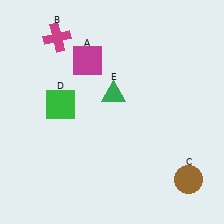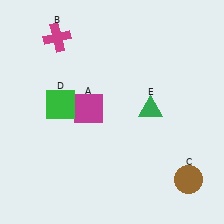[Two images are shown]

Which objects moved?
The objects that moved are: the magenta square (A), the green triangle (E).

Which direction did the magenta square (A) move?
The magenta square (A) moved down.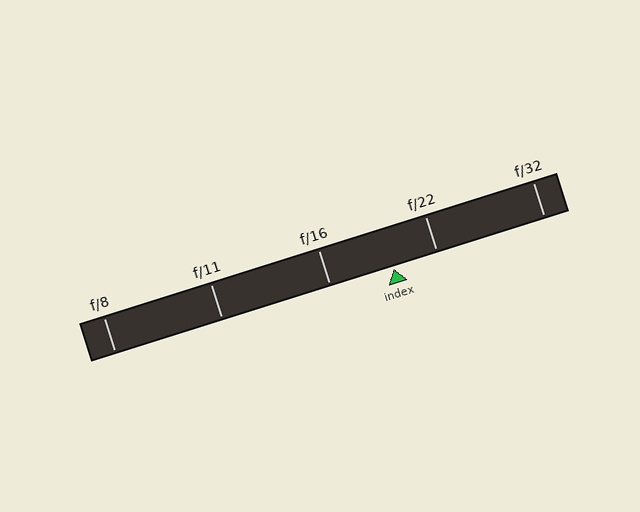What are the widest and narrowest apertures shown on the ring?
The widest aperture shown is f/8 and the narrowest is f/32.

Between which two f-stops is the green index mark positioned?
The index mark is between f/16 and f/22.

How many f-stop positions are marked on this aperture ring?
There are 5 f-stop positions marked.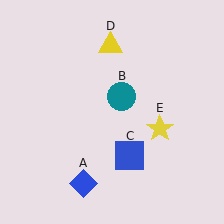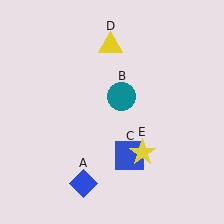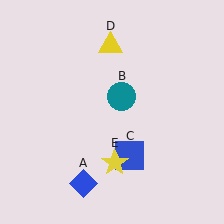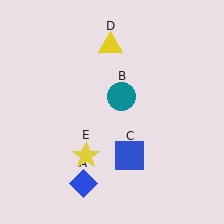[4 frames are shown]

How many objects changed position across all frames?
1 object changed position: yellow star (object E).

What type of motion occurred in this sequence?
The yellow star (object E) rotated clockwise around the center of the scene.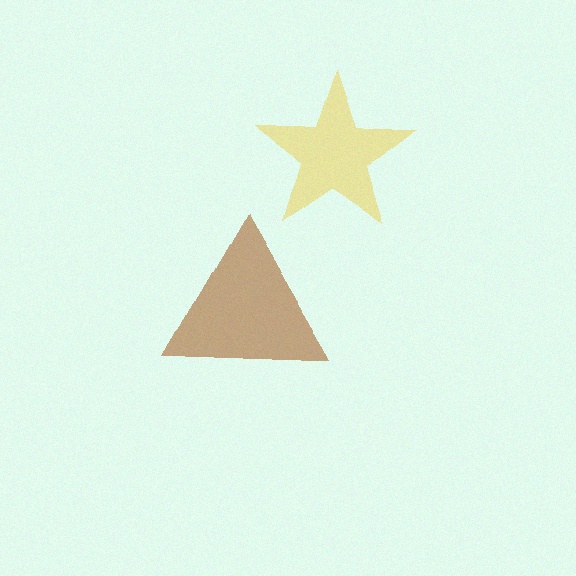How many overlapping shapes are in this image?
There are 2 overlapping shapes in the image.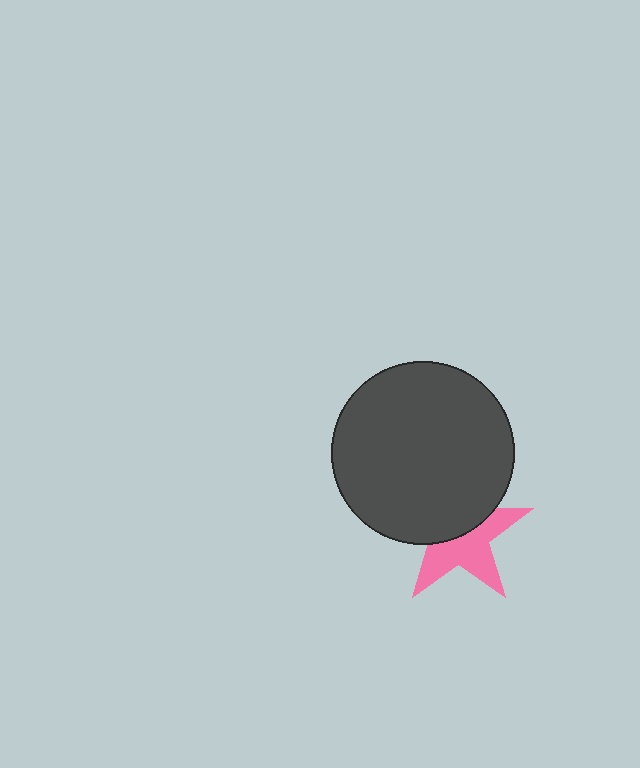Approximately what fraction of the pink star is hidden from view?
Roughly 48% of the pink star is hidden behind the dark gray circle.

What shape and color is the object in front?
The object in front is a dark gray circle.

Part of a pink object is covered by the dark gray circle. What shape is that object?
It is a star.